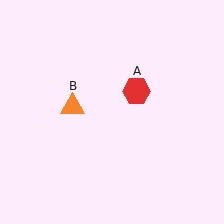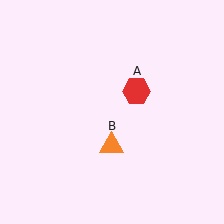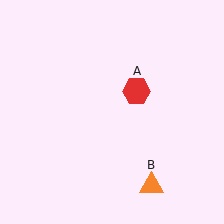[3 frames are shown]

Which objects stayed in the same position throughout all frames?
Red hexagon (object A) remained stationary.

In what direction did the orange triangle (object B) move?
The orange triangle (object B) moved down and to the right.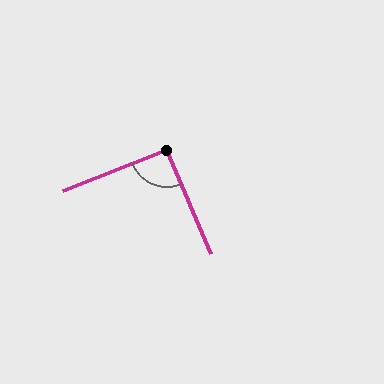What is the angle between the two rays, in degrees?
Approximately 92 degrees.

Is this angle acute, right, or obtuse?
It is approximately a right angle.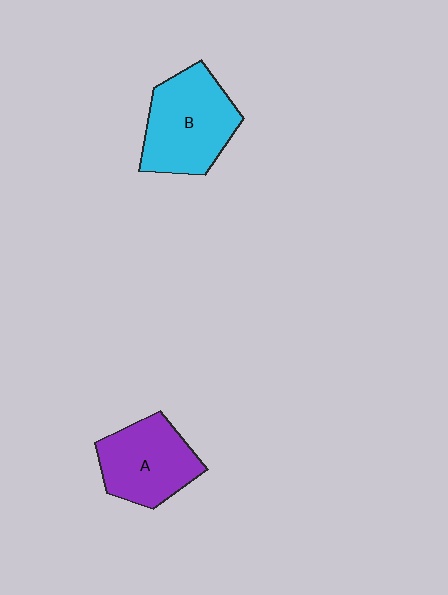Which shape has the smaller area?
Shape A (purple).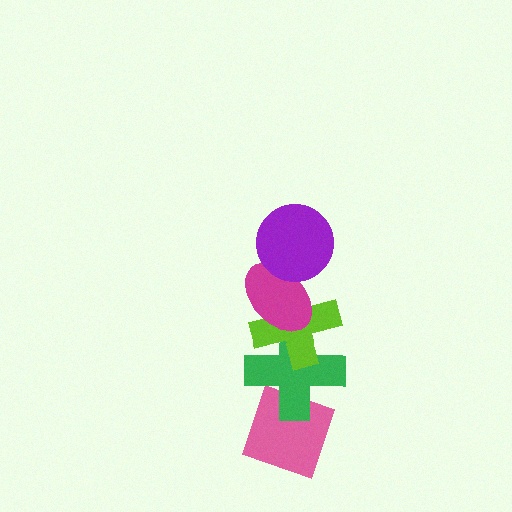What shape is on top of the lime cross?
The magenta ellipse is on top of the lime cross.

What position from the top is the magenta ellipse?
The magenta ellipse is 2nd from the top.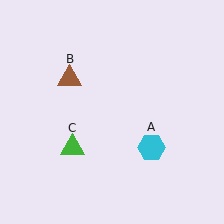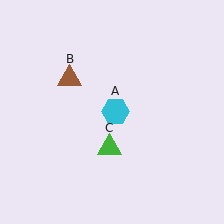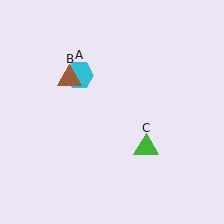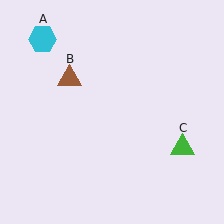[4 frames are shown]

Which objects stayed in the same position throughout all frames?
Brown triangle (object B) remained stationary.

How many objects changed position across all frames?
2 objects changed position: cyan hexagon (object A), green triangle (object C).